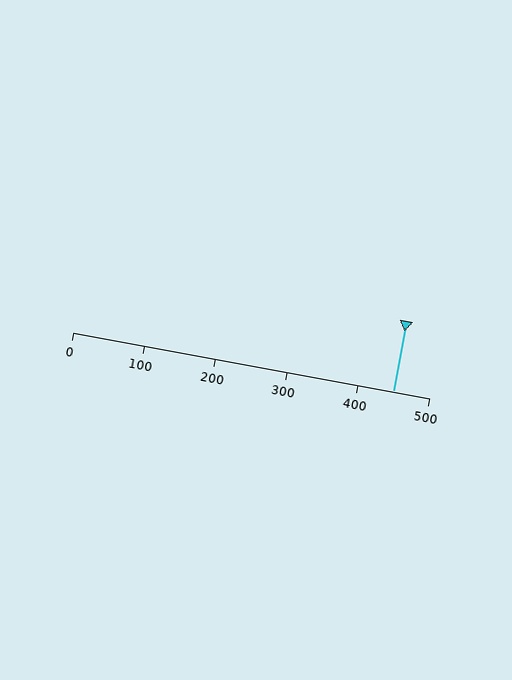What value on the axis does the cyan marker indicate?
The marker indicates approximately 450.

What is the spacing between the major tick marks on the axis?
The major ticks are spaced 100 apart.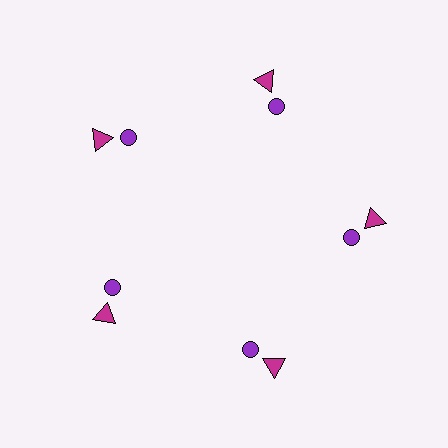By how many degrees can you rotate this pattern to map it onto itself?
The pattern maps onto itself every 72 degrees of rotation.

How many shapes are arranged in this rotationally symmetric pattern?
There are 10 shapes, arranged in 5 groups of 2.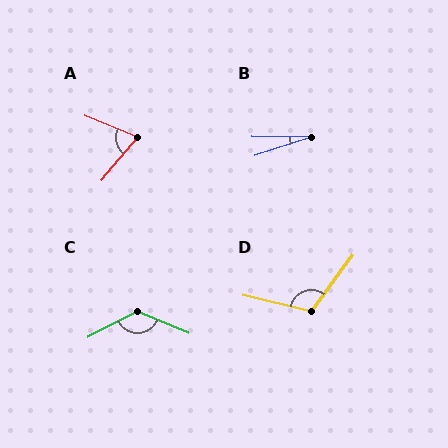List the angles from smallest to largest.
B (19°), A (72°), D (112°), C (130°).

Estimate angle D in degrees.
Approximately 112 degrees.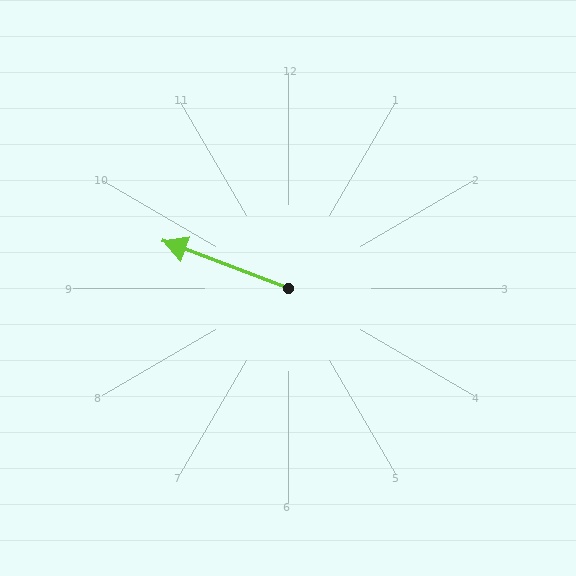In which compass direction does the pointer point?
West.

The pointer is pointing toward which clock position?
Roughly 10 o'clock.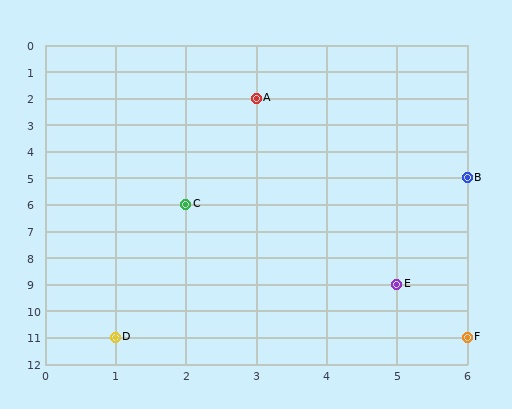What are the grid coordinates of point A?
Point A is at grid coordinates (3, 2).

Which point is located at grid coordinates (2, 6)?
Point C is at (2, 6).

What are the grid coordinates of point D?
Point D is at grid coordinates (1, 11).